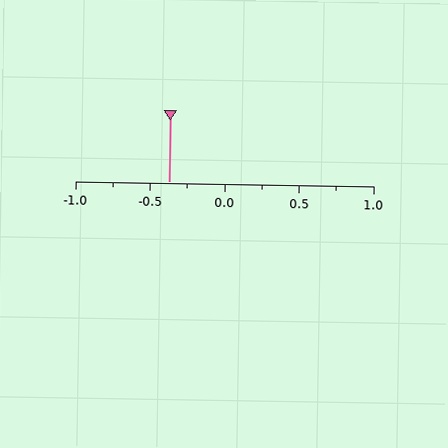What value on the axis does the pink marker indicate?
The marker indicates approximately -0.38.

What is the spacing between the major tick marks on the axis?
The major ticks are spaced 0.5 apart.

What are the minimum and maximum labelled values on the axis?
The axis runs from -1.0 to 1.0.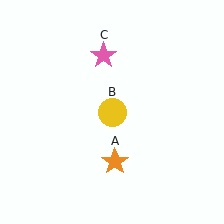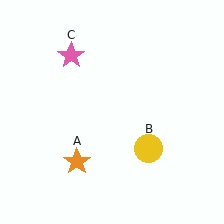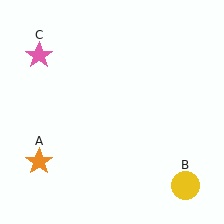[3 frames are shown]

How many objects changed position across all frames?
3 objects changed position: orange star (object A), yellow circle (object B), pink star (object C).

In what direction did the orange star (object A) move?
The orange star (object A) moved left.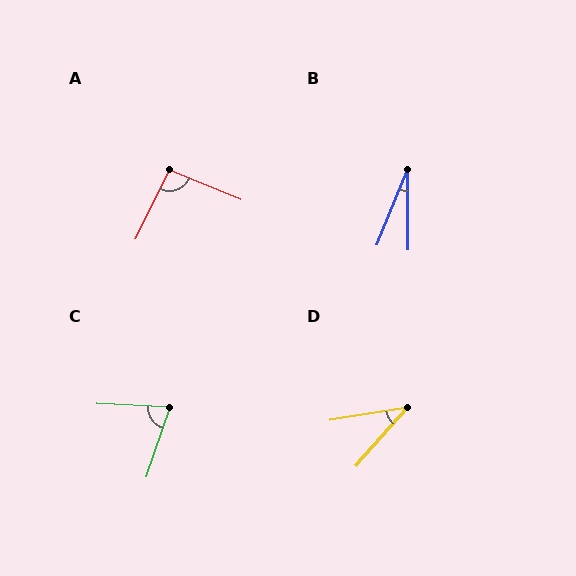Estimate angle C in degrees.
Approximately 74 degrees.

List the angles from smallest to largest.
B (22°), D (39°), C (74°), A (94°).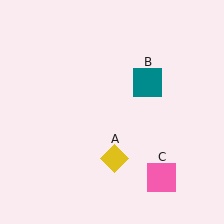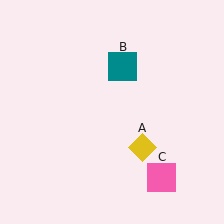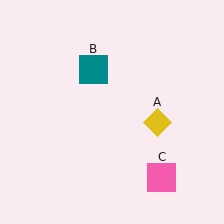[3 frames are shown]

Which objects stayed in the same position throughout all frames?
Pink square (object C) remained stationary.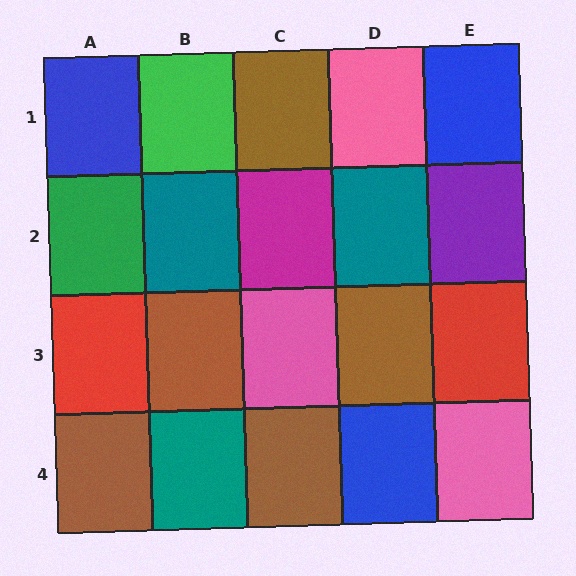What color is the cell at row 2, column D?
Teal.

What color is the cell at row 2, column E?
Purple.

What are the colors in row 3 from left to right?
Red, brown, pink, brown, red.